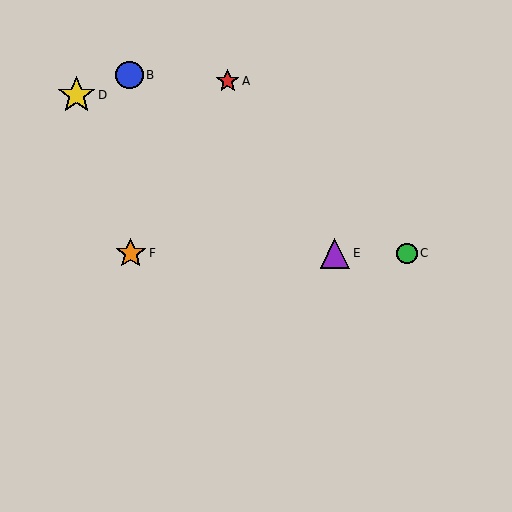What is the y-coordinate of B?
Object B is at y≈75.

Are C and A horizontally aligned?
No, C is at y≈253 and A is at y≈81.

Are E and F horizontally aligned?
Yes, both are at y≈253.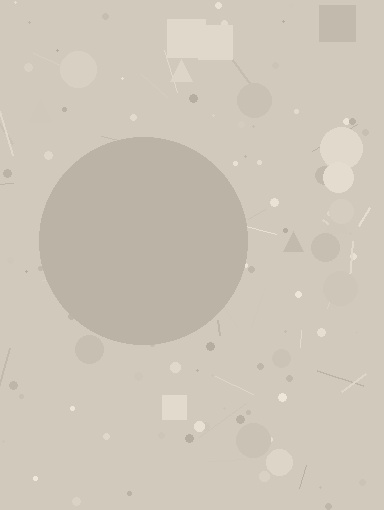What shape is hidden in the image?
A circle is hidden in the image.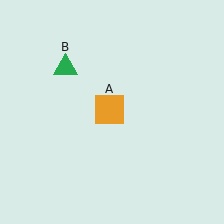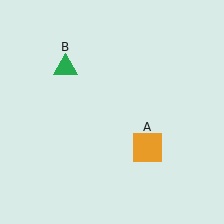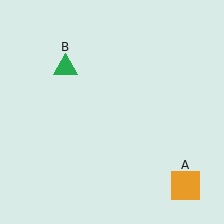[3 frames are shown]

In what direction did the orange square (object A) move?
The orange square (object A) moved down and to the right.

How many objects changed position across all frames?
1 object changed position: orange square (object A).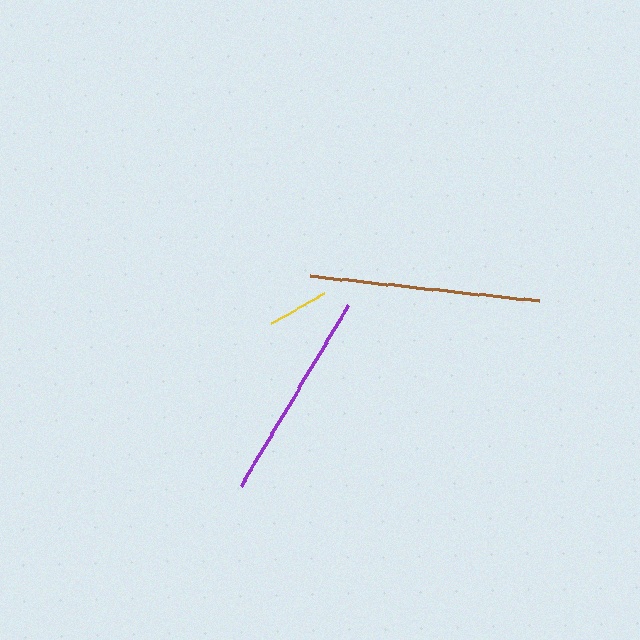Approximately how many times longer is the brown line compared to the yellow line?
The brown line is approximately 3.7 times the length of the yellow line.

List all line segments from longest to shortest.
From longest to shortest: brown, purple, yellow.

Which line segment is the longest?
The brown line is the longest at approximately 230 pixels.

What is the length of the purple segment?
The purple segment is approximately 210 pixels long.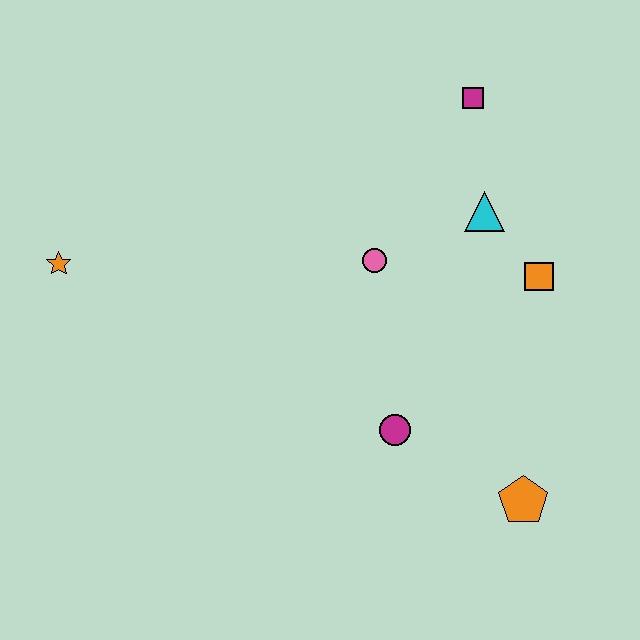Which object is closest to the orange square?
The cyan triangle is closest to the orange square.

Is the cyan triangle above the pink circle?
Yes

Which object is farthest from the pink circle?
The orange star is farthest from the pink circle.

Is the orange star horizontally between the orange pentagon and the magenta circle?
No